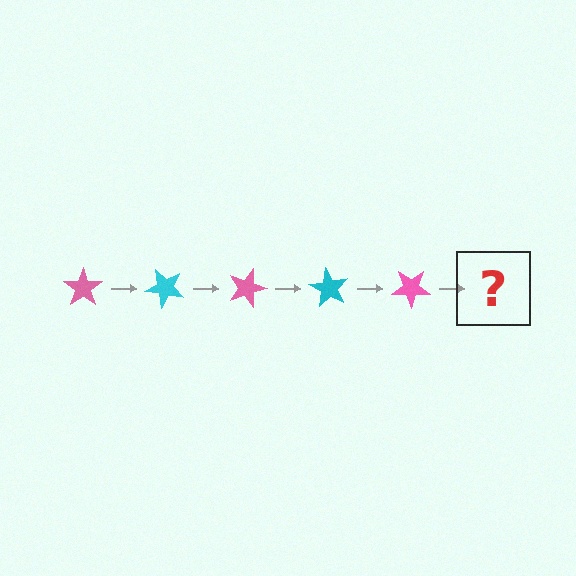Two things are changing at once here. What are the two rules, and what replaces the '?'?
The two rules are that it rotates 45 degrees each step and the color cycles through pink and cyan. The '?' should be a cyan star, rotated 225 degrees from the start.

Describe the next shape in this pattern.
It should be a cyan star, rotated 225 degrees from the start.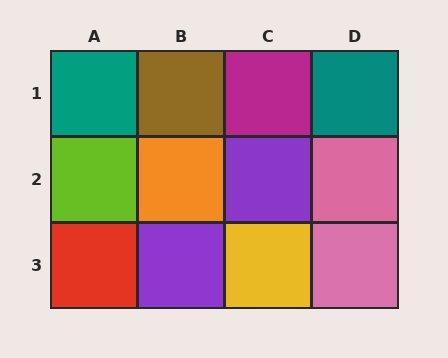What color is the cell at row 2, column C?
Purple.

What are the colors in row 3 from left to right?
Red, purple, yellow, pink.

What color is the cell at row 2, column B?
Orange.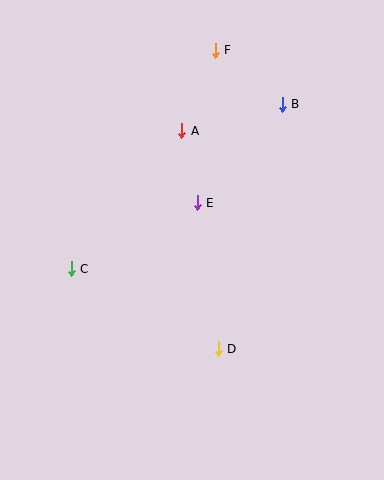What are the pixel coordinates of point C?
Point C is at (71, 269).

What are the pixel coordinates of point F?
Point F is at (215, 50).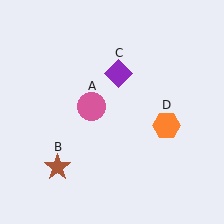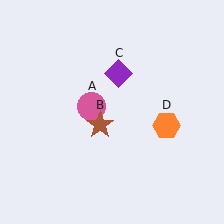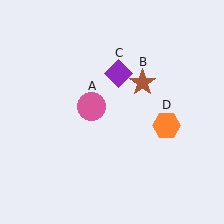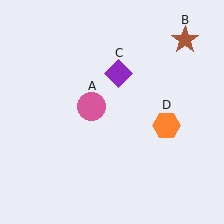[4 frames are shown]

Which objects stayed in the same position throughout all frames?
Pink circle (object A) and purple diamond (object C) and orange hexagon (object D) remained stationary.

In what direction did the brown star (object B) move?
The brown star (object B) moved up and to the right.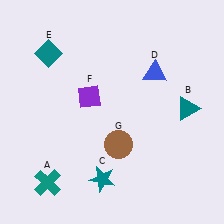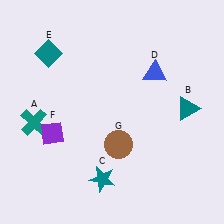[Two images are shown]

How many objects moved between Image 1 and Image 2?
2 objects moved between the two images.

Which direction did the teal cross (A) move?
The teal cross (A) moved up.